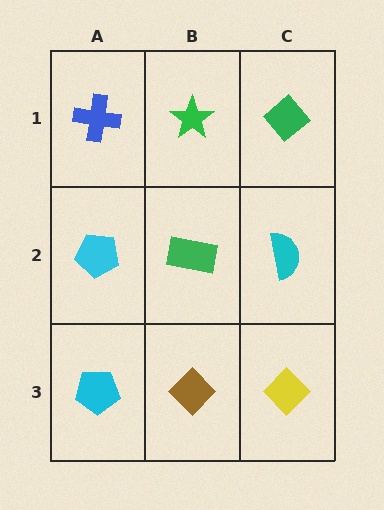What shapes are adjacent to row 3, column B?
A green rectangle (row 2, column B), a cyan pentagon (row 3, column A), a yellow diamond (row 3, column C).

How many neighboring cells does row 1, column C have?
2.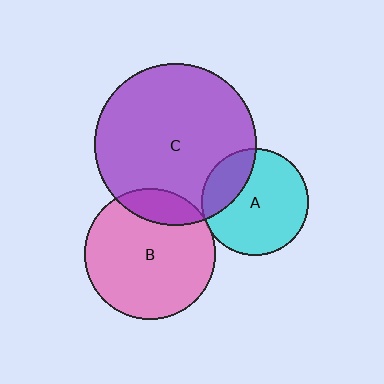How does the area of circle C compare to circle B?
Approximately 1.5 times.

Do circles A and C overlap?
Yes.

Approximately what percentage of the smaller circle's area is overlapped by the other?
Approximately 25%.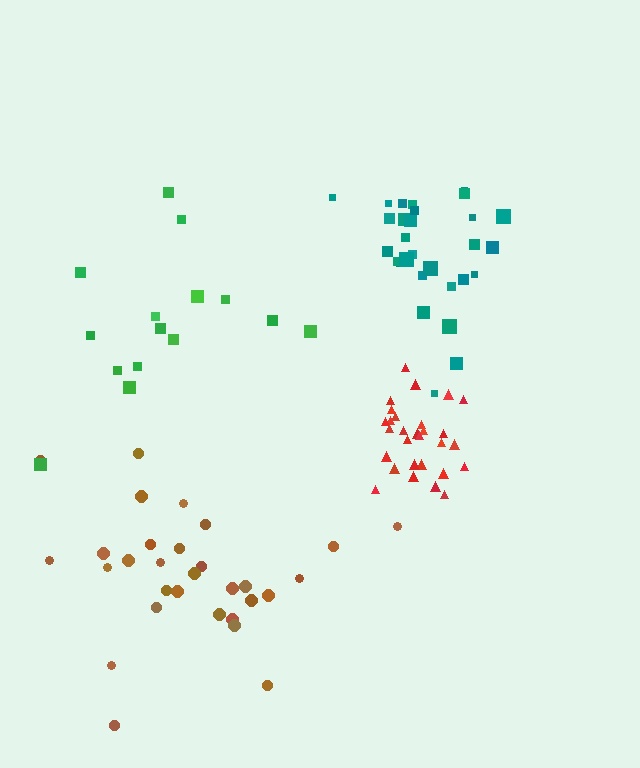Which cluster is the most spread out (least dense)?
Green.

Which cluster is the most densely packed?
Red.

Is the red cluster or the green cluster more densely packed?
Red.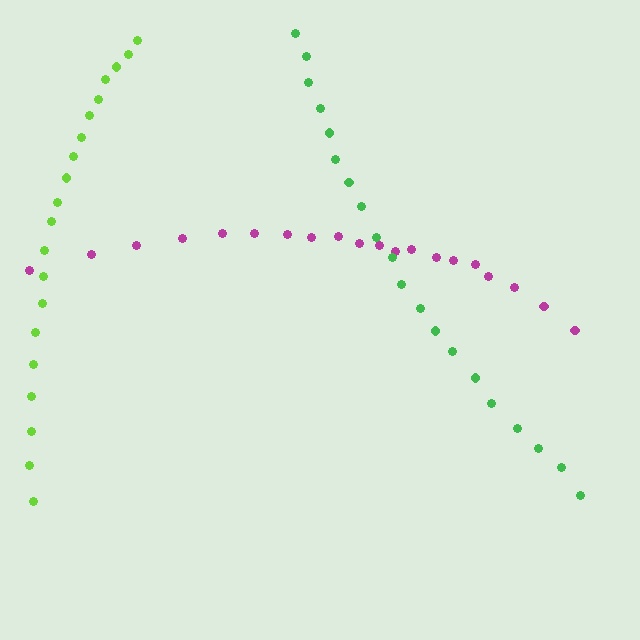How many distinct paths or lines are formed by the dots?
There are 3 distinct paths.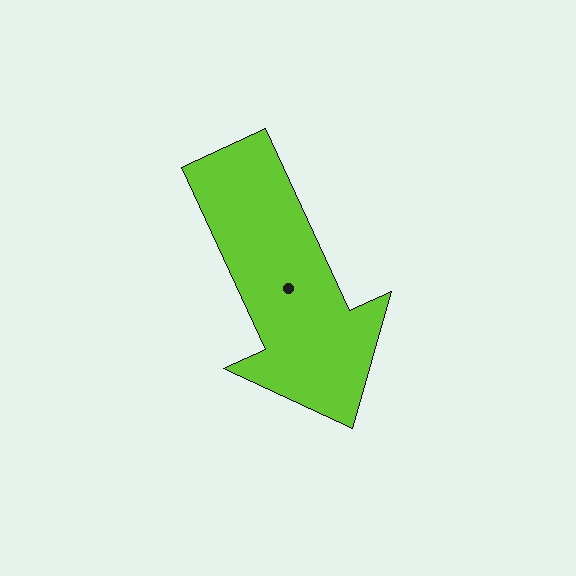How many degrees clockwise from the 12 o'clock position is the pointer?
Approximately 155 degrees.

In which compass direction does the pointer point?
Southeast.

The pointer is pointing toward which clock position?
Roughly 5 o'clock.